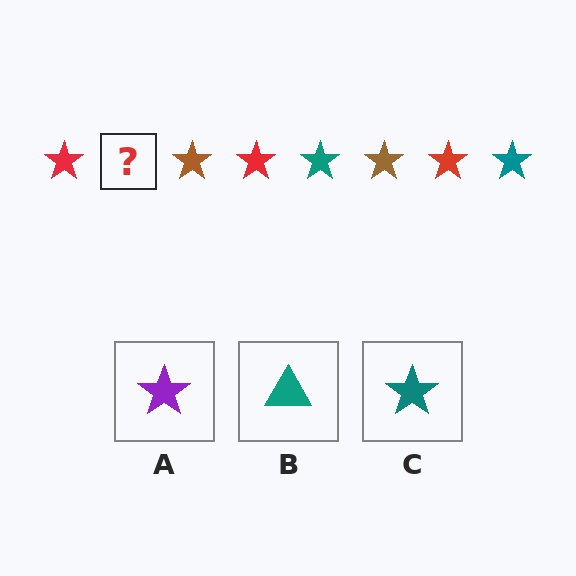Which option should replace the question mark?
Option C.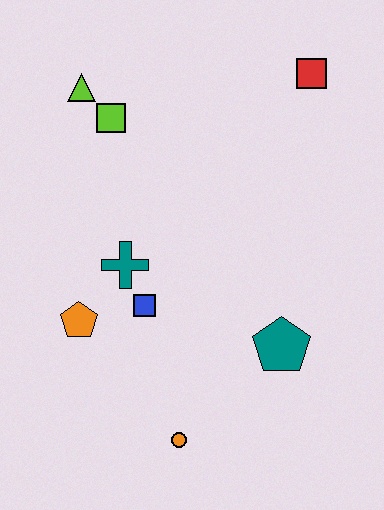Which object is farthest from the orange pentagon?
The red square is farthest from the orange pentagon.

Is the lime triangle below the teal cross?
No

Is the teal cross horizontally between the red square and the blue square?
No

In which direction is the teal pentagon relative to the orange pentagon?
The teal pentagon is to the right of the orange pentagon.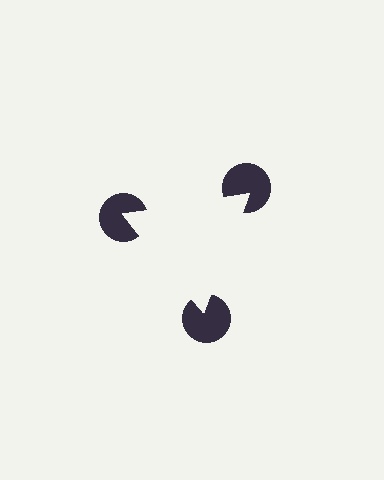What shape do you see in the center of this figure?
An illusory triangle — its edges are inferred from the aligned wedge cuts in the pac-man discs, not physically drawn.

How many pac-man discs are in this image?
There are 3 — one at each vertex of the illusory triangle.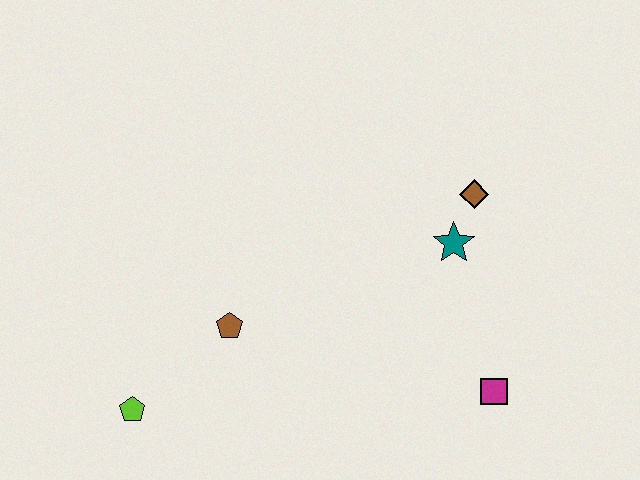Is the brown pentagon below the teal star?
Yes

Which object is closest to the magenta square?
The teal star is closest to the magenta square.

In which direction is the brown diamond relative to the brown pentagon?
The brown diamond is to the right of the brown pentagon.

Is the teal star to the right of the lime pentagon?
Yes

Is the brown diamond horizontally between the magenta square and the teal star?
Yes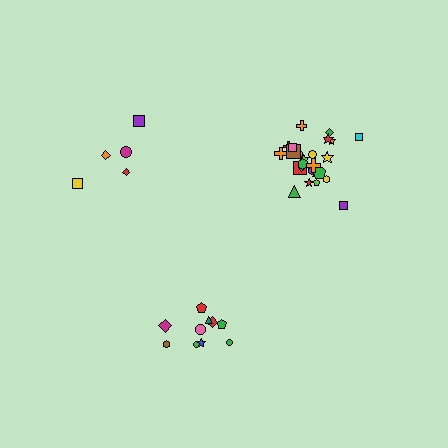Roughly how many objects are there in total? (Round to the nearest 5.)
Roughly 40 objects in total.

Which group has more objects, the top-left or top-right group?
The top-right group.